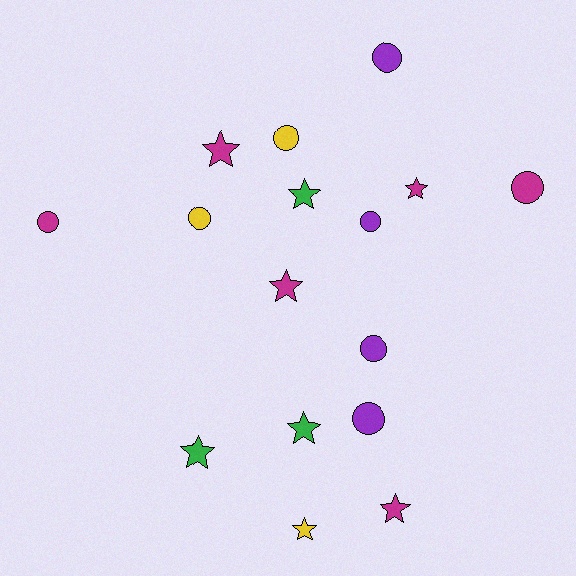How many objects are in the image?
There are 16 objects.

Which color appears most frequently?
Magenta, with 6 objects.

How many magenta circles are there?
There are 2 magenta circles.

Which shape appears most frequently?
Circle, with 8 objects.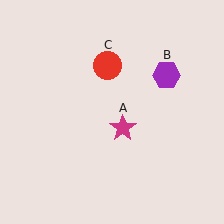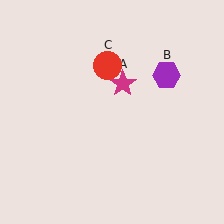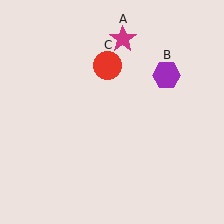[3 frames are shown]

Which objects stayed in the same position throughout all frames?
Purple hexagon (object B) and red circle (object C) remained stationary.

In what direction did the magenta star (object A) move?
The magenta star (object A) moved up.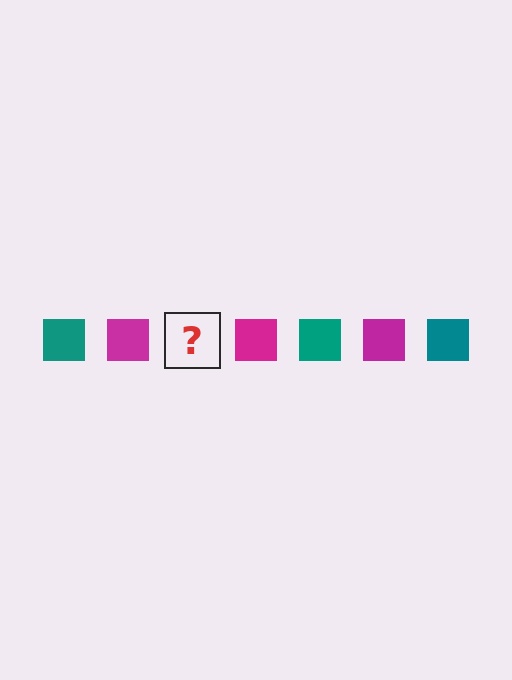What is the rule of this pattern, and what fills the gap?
The rule is that the pattern cycles through teal, magenta squares. The gap should be filled with a teal square.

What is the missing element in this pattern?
The missing element is a teal square.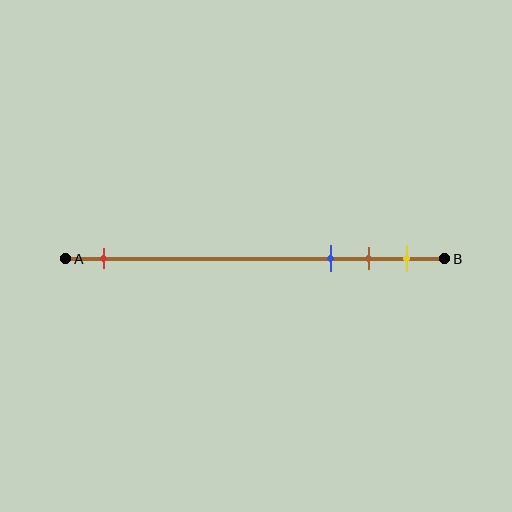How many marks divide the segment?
There are 4 marks dividing the segment.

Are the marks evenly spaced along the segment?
No, the marks are not evenly spaced.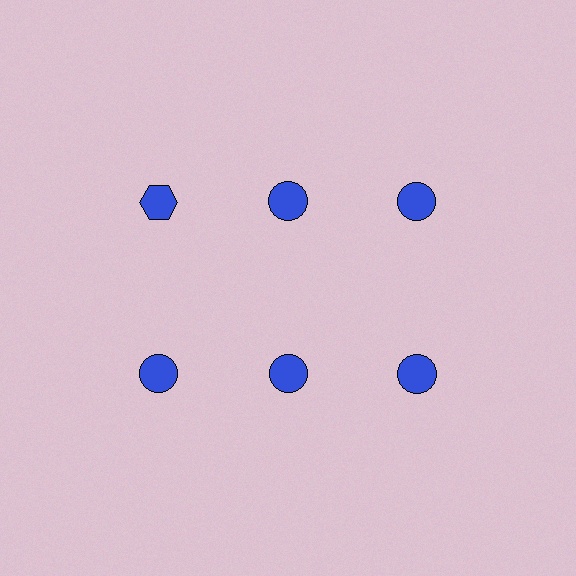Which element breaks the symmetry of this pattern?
The blue hexagon in the top row, leftmost column breaks the symmetry. All other shapes are blue circles.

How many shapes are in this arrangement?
There are 6 shapes arranged in a grid pattern.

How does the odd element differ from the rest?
It has a different shape: hexagon instead of circle.